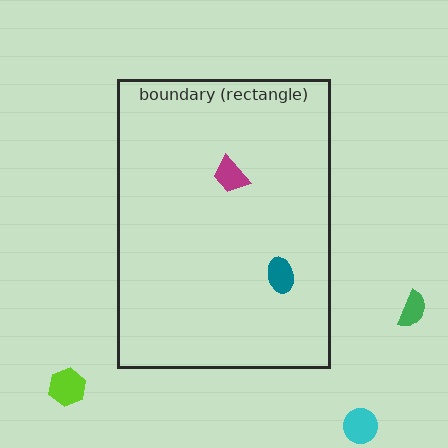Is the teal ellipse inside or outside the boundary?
Inside.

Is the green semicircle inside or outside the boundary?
Outside.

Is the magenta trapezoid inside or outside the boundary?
Inside.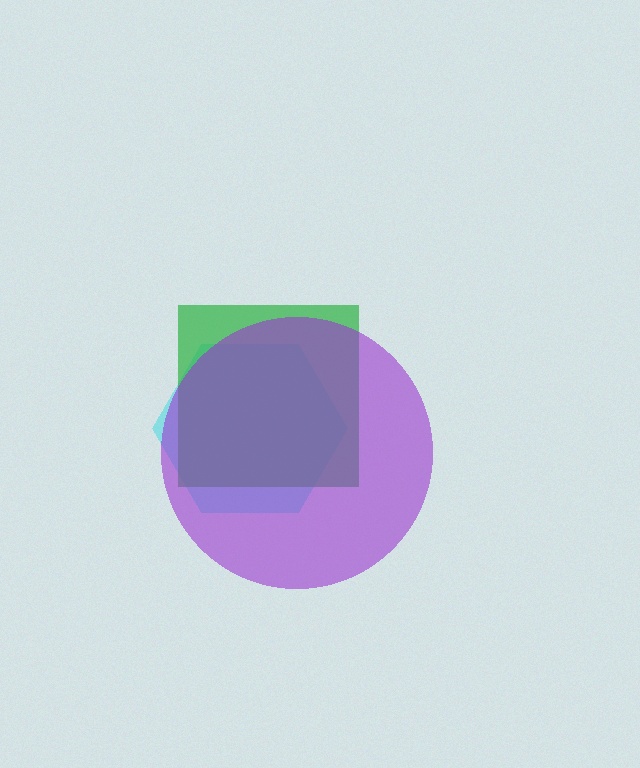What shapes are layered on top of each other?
The layered shapes are: a cyan hexagon, a green square, a purple circle.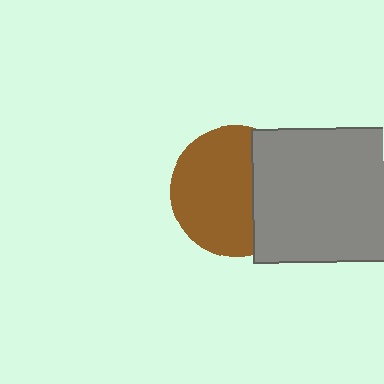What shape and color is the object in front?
The object in front is a gray rectangle.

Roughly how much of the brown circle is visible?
About half of it is visible (roughly 65%).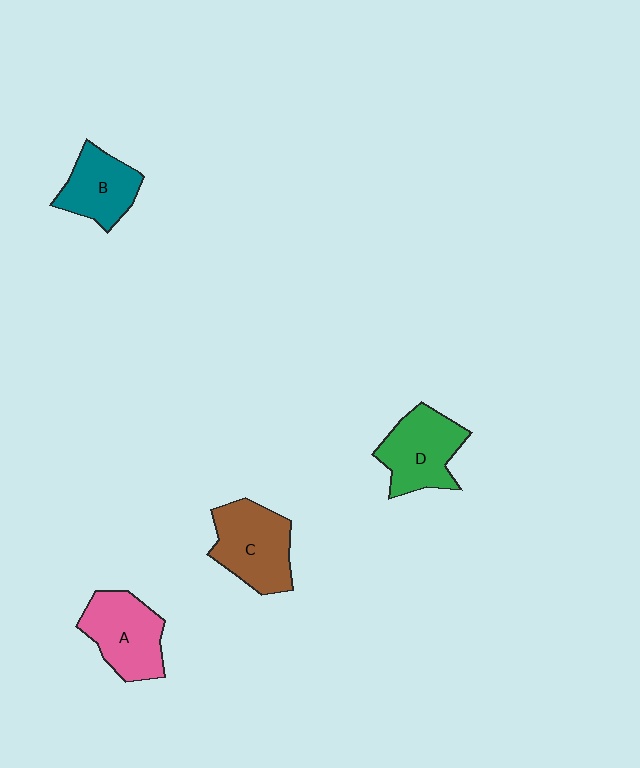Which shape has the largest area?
Shape C (brown).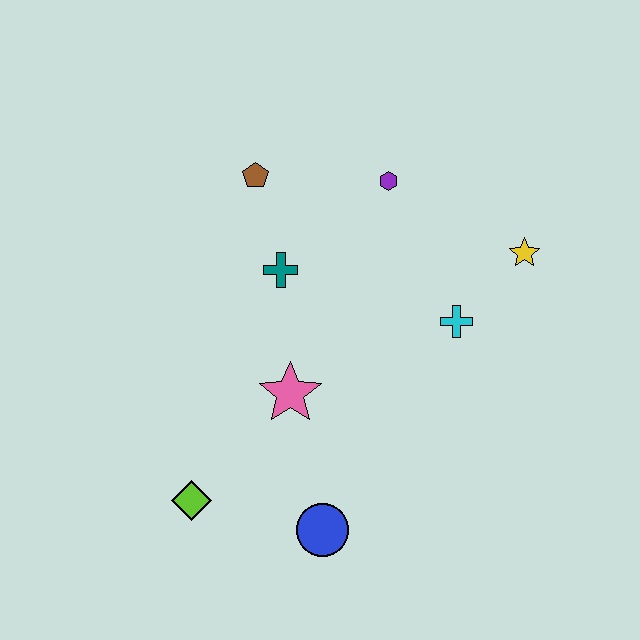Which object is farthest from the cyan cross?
The lime diamond is farthest from the cyan cross.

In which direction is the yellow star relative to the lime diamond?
The yellow star is to the right of the lime diamond.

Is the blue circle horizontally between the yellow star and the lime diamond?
Yes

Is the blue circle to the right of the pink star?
Yes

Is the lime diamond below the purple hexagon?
Yes